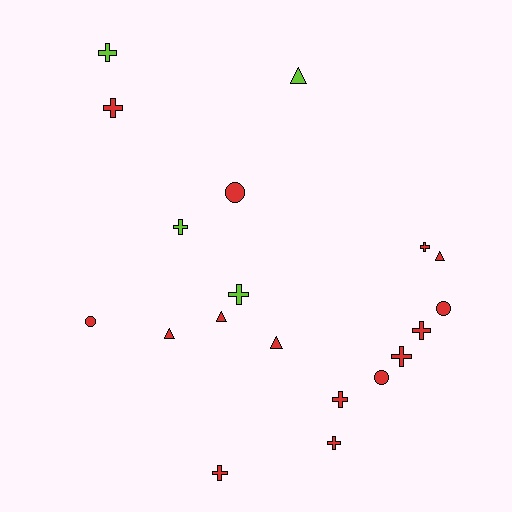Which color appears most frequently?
Red, with 15 objects.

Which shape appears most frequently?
Cross, with 10 objects.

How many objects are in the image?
There are 19 objects.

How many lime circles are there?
There are no lime circles.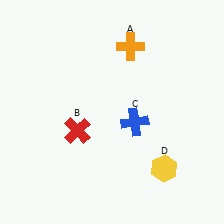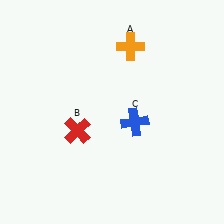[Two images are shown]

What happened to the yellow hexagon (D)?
The yellow hexagon (D) was removed in Image 2. It was in the bottom-right area of Image 1.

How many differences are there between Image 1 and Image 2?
There is 1 difference between the two images.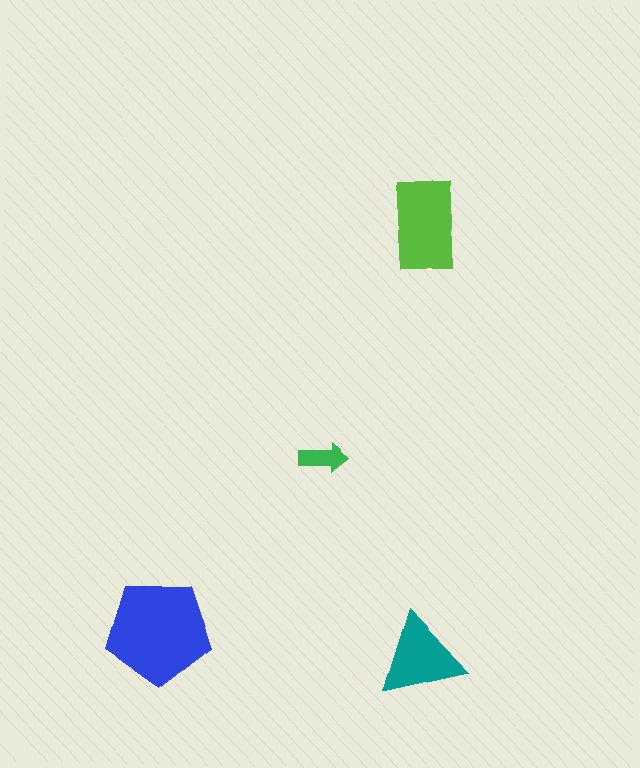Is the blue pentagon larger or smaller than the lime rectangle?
Larger.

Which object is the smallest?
The green arrow.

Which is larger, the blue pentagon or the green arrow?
The blue pentagon.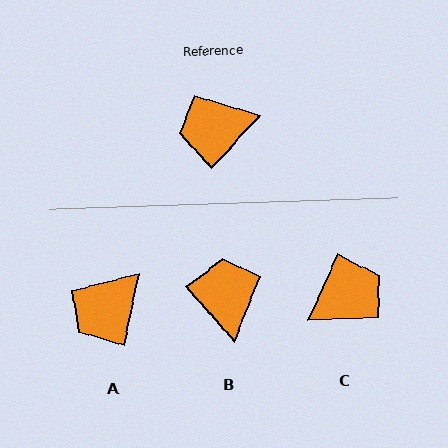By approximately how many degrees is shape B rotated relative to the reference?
Approximately 95 degrees clockwise.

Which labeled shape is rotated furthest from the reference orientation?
C, about 161 degrees away.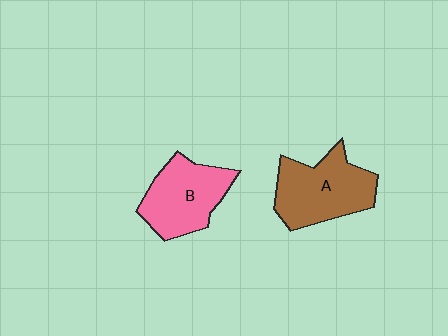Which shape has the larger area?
Shape A (brown).